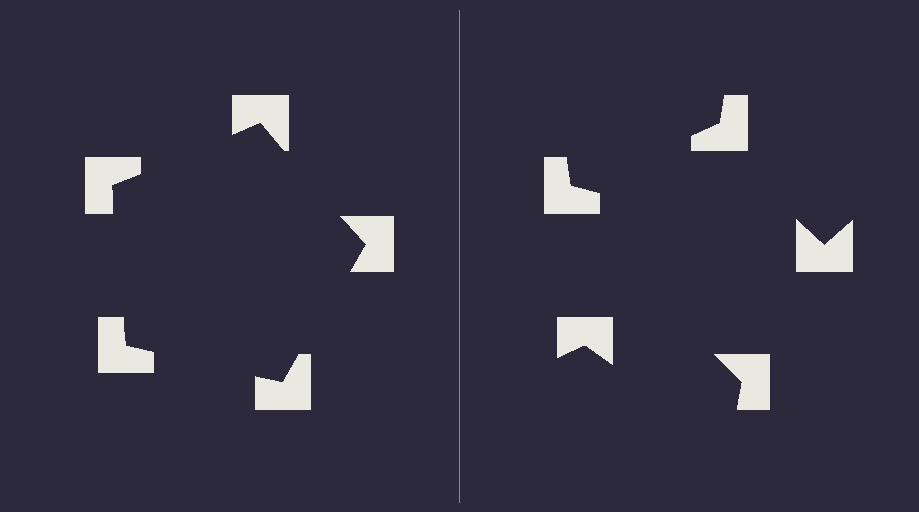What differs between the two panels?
The notched squares are positioned identically on both sides; only the wedge orientations differ. On the left they align to a pentagon; on the right they are misaligned.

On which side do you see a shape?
An illusory pentagon appears on the left side. On the right side the wedge cuts are rotated, so no coherent shape forms.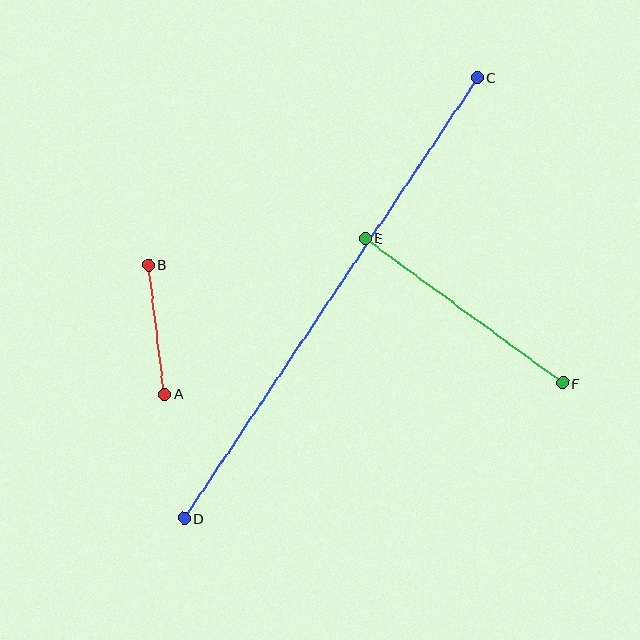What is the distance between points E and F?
The distance is approximately 245 pixels.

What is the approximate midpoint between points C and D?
The midpoint is at approximately (331, 298) pixels.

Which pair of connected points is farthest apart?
Points C and D are farthest apart.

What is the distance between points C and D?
The distance is approximately 529 pixels.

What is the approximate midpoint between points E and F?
The midpoint is at approximately (464, 311) pixels.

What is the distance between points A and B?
The distance is approximately 130 pixels.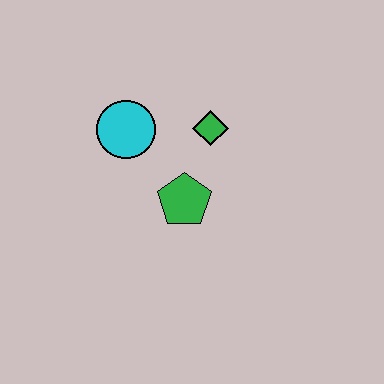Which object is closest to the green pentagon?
The green diamond is closest to the green pentagon.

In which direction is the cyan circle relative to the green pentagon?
The cyan circle is above the green pentagon.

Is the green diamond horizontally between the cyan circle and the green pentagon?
No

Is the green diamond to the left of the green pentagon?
No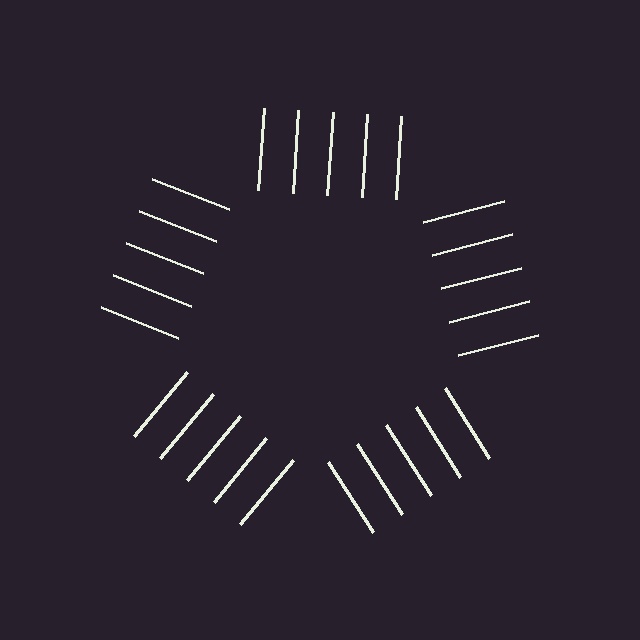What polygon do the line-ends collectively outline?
An illusory pentagon — the line segments terminate on its edges but no continuous stroke is drawn.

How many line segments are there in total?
25 — 5 along each of the 5 edges.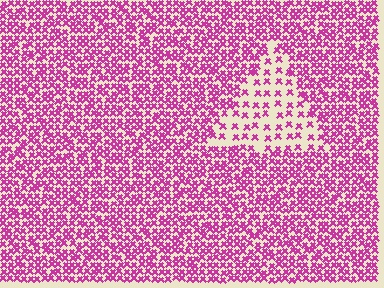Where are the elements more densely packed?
The elements are more densely packed outside the triangle boundary.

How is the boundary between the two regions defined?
The boundary is defined by a change in element density (approximately 2.5x ratio). All elements are the same color, size, and shape.